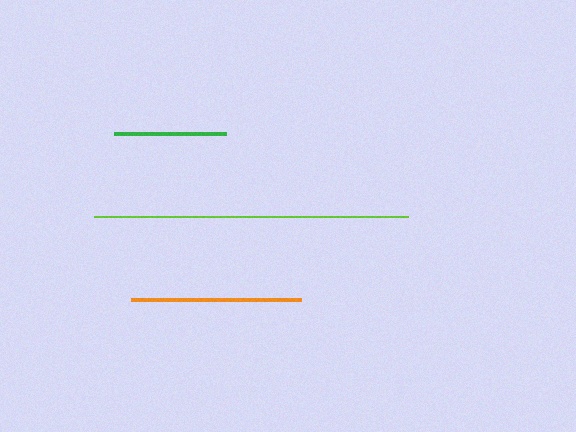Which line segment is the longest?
The lime line is the longest at approximately 314 pixels.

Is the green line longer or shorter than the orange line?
The orange line is longer than the green line.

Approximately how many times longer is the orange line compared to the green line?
The orange line is approximately 1.5 times the length of the green line.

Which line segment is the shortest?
The green line is the shortest at approximately 113 pixels.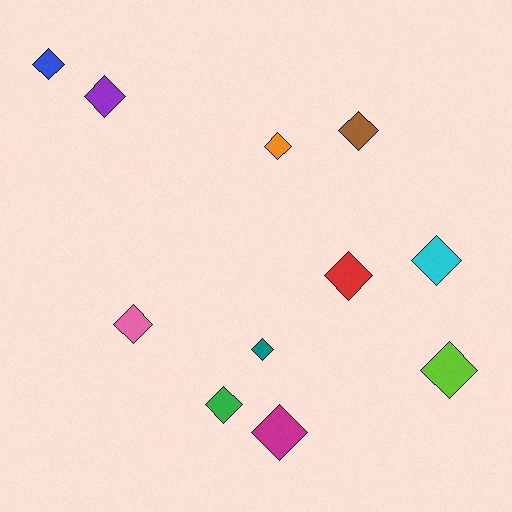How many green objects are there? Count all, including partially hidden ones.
There is 1 green object.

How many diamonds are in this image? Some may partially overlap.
There are 11 diamonds.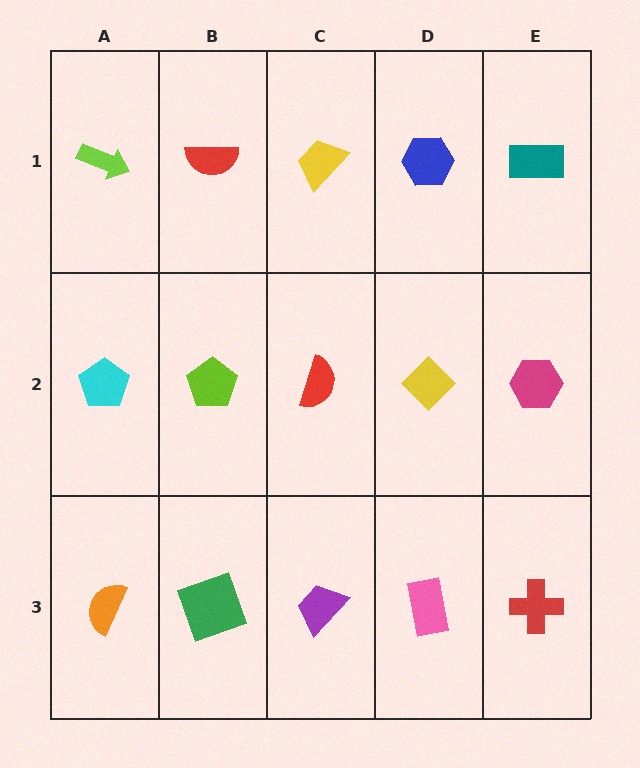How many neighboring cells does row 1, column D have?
3.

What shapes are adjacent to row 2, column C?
A yellow trapezoid (row 1, column C), a purple trapezoid (row 3, column C), a lime pentagon (row 2, column B), a yellow diamond (row 2, column D).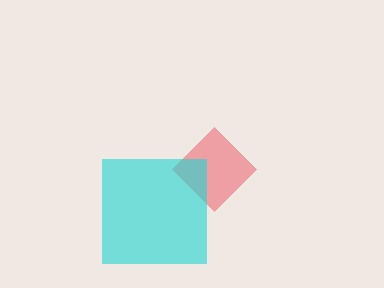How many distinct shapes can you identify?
There are 2 distinct shapes: a red diamond, a cyan square.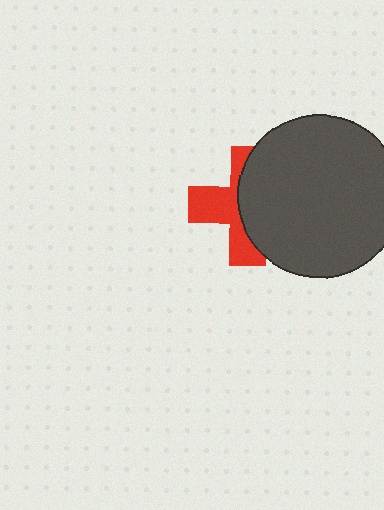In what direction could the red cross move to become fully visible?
The red cross could move left. That would shift it out from behind the dark gray circle entirely.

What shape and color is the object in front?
The object in front is a dark gray circle.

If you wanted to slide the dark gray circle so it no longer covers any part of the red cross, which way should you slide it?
Slide it right — that is the most direct way to separate the two shapes.